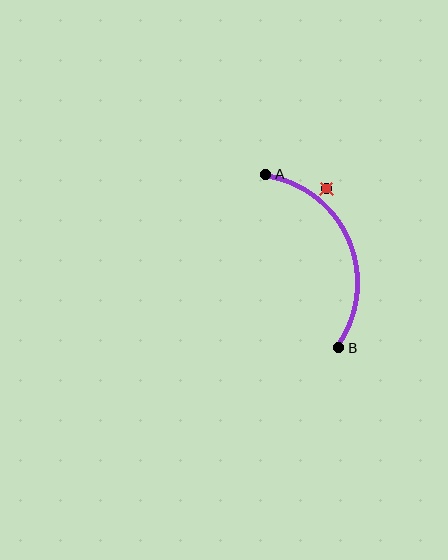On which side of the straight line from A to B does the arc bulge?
The arc bulges to the right of the straight line connecting A and B.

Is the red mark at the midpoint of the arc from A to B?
No — the red mark does not lie on the arc at all. It sits slightly outside the curve.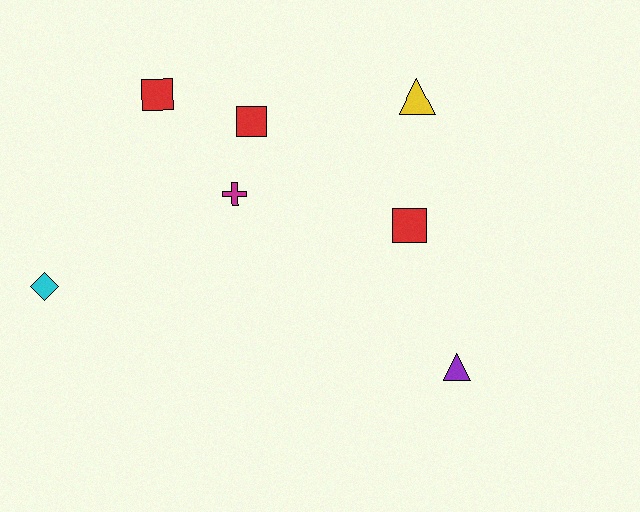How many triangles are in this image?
There are 2 triangles.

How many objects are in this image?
There are 7 objects.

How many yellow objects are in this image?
There is 1 yellow object.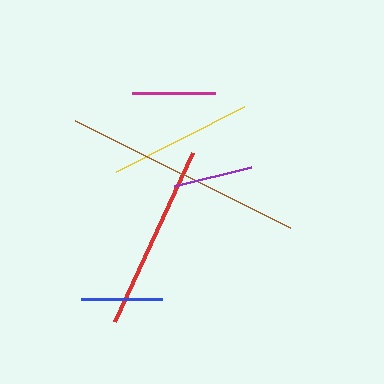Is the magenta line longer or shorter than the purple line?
The magenta line is longer than the purple line.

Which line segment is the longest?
The brown line is the longest at approximately 240 pixels.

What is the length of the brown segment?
The brown segment is approximately 240 pixels long.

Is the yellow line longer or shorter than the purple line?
The yellow line is longer than the purple line.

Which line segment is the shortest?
The purple line is the shortest at approximately 80 pixels.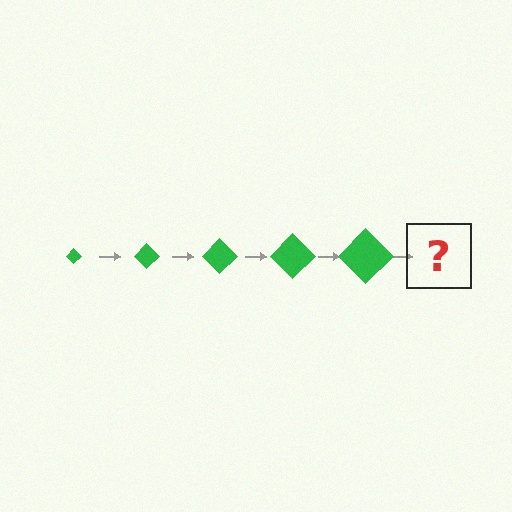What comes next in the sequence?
The next element should be a green diamond, larger than the previous one.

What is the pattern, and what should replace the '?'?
The pattern is that the diamond gets progressively larger each step. The '?' should be a green diamond, larger than the previous one.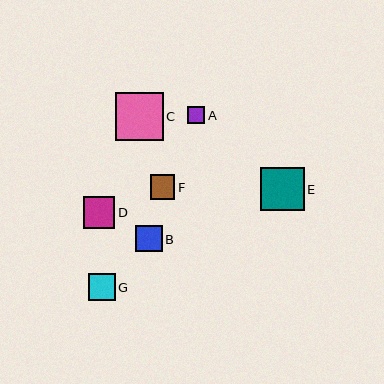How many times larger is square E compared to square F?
Square E is approximately 1.8 times the size of square F.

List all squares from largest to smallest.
From largest to smallest: C, E, D, G, B, F, A.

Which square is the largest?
Square C is the largest with a size of approximately 48 pixels.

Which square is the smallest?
Square A is the smallest with a size of approximately 17 pixels.